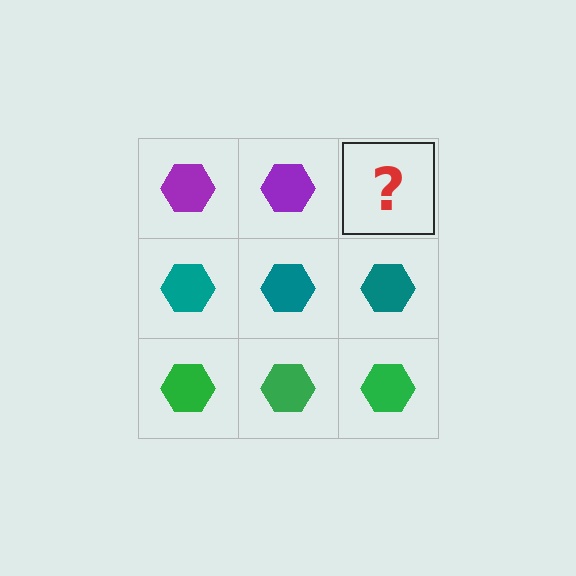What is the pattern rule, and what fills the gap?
The rule is that each row has a consistent color. The gap should be filled with a purple hexagon.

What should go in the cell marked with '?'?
The missing cell should contain a purple hexagon.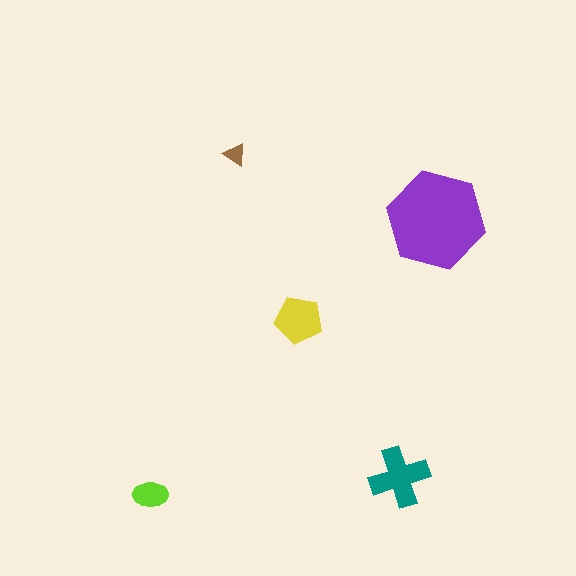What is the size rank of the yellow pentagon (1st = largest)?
3rd.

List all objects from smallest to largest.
The brown triangle, the lime ellipse, the yellow pentagon, the teal cross, the purple hexagon.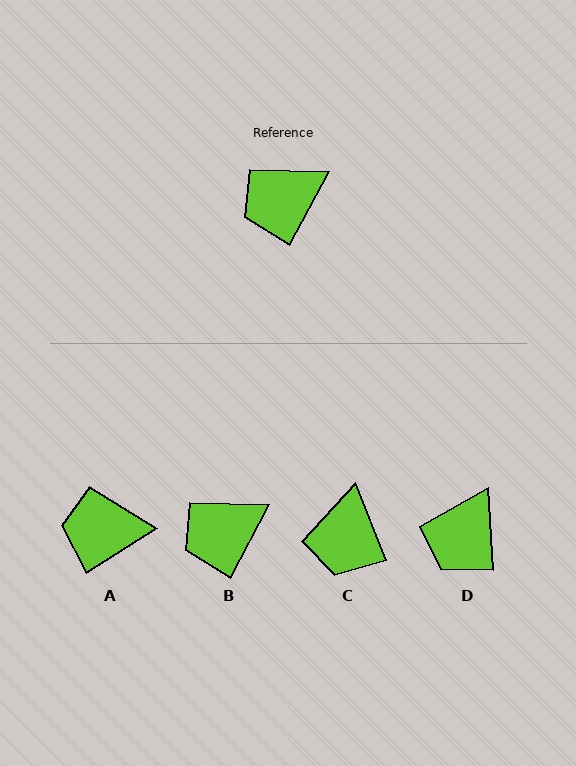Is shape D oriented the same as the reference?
No, it is off by about 31 degrees.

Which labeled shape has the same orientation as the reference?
B.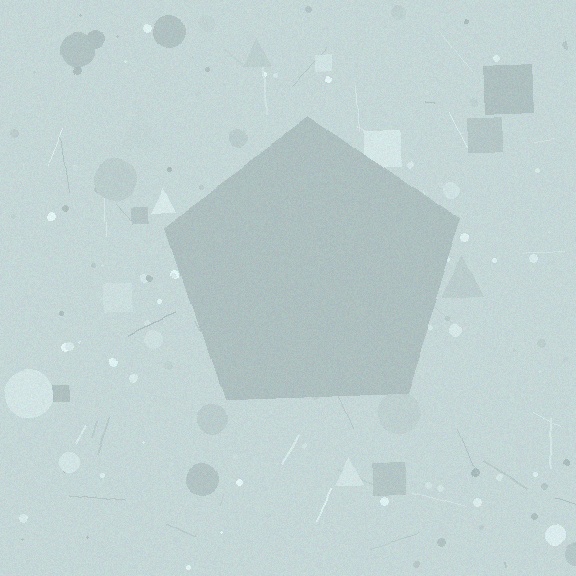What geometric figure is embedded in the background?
A pentagon is embedded in the background.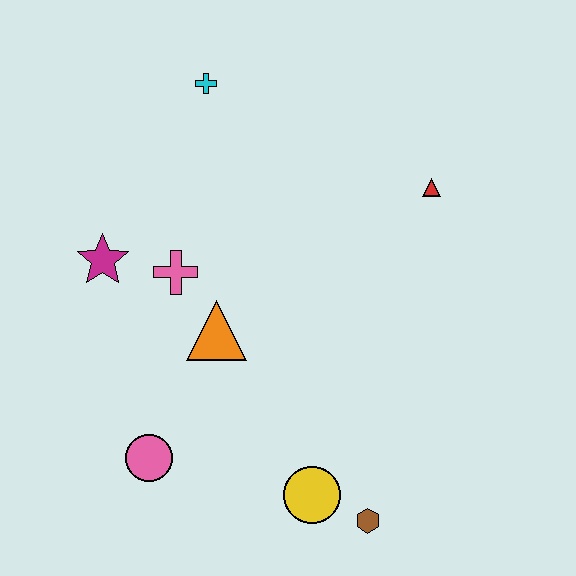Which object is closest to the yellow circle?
The brown hexagon is closest to the yellow circle.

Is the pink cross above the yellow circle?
Yes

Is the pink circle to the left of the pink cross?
Yes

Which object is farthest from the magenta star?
The brown hexagon is farthest from the magenta star.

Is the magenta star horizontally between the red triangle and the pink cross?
No